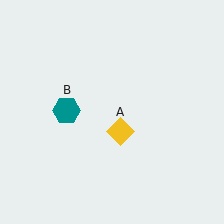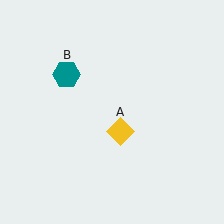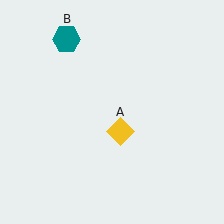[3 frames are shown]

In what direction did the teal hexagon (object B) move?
The teal hexagon (object B) moved up.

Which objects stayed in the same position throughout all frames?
Yellow diamond (object A) remained stationary.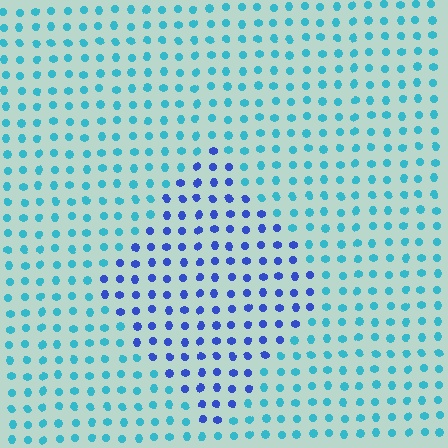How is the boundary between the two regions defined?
The boundary is defined purely by a slight shift in hue (about 43 degrees). Spacing, size, and orientation are identical on both sides.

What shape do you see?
I see a diamond.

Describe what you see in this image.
The image is filled with small cyan elements in a uniform arrangement. A diamond-shaped region is visible where the elements are tinted to a slightly different hue, forming a subtle color boundary.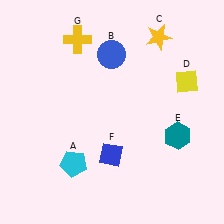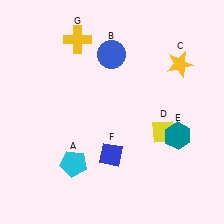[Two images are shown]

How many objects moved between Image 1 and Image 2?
2 objects moved between the two images.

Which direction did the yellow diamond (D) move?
The yellow diamond (D) moved down.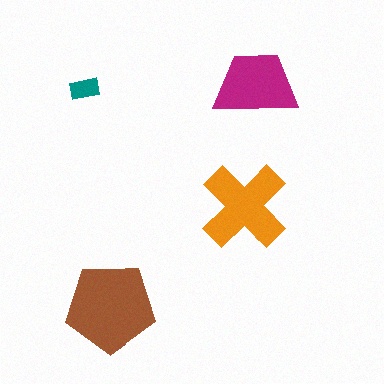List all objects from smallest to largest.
The teal rectangle, the magenta trapezoid, the orange cross, the brown pentagon.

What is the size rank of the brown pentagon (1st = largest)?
1st.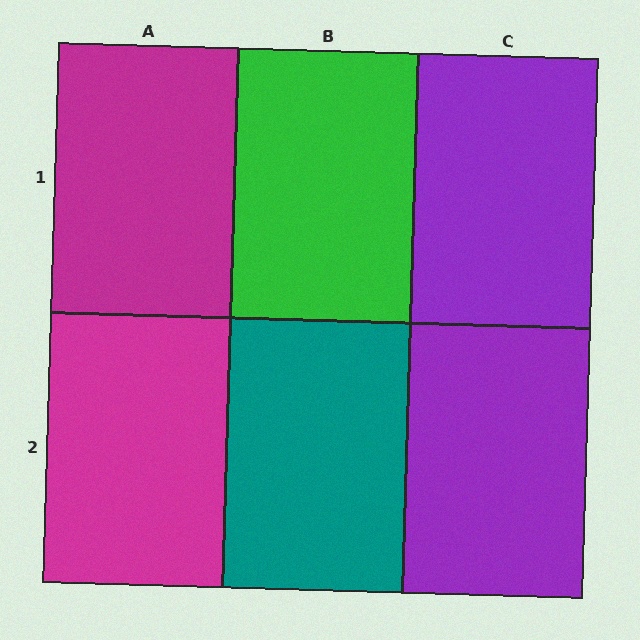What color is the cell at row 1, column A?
Magenta.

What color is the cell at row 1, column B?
Green.